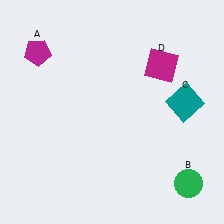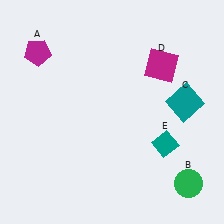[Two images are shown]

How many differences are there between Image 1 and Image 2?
There is 1 difference between the two images.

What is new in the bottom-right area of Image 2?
A teal diamond (E) was added in the bottom-right area of Image 2.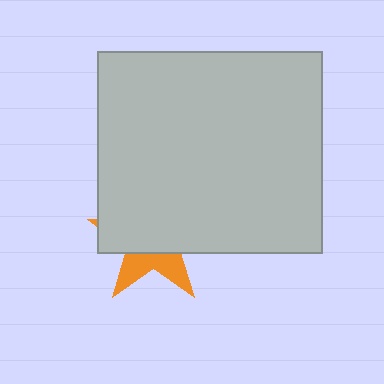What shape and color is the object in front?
The object in front is a light gray rectangle.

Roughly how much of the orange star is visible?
A small part of it is visible (roughly 34%).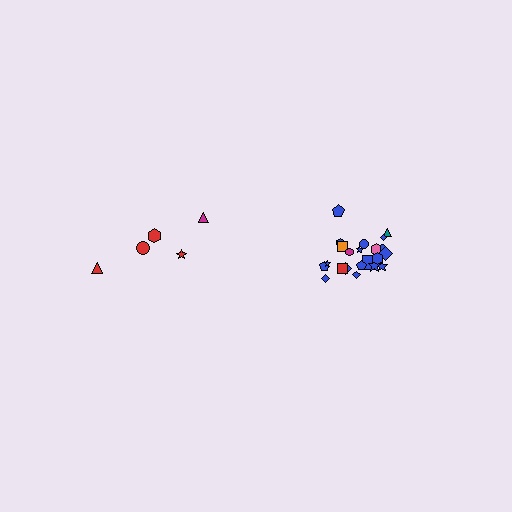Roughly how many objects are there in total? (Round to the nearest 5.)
Roughly 25 objects in total.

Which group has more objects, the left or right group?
The right group.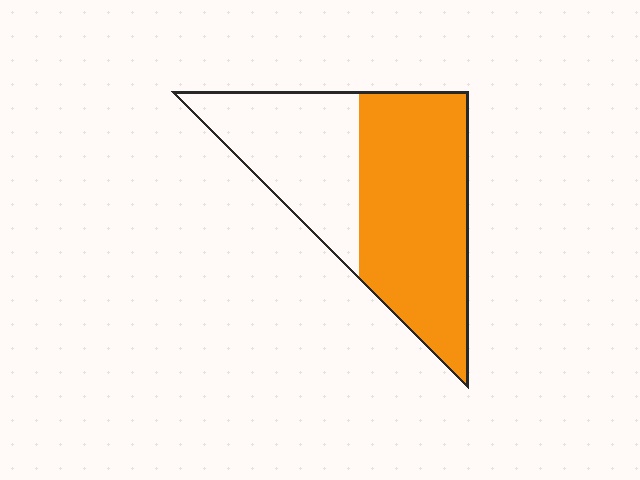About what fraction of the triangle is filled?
About three fifths (3/5).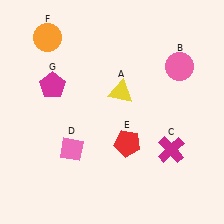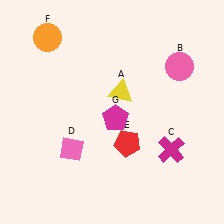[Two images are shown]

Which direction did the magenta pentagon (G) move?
The magenta pentagon (G) moved right.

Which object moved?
The magenta pentagon (G) moved right.